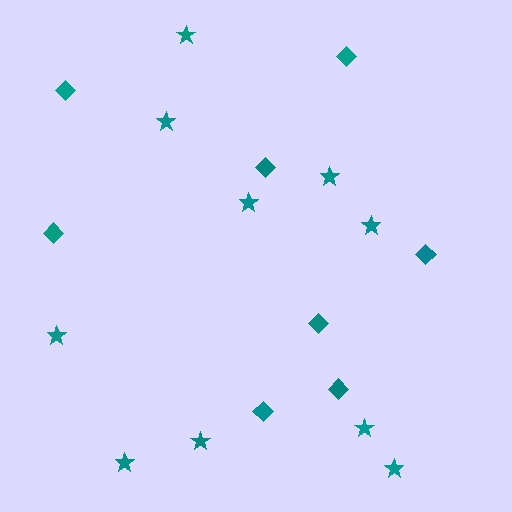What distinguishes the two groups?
There are 2 groups: one group of stars (10) and one group of diamonds (8).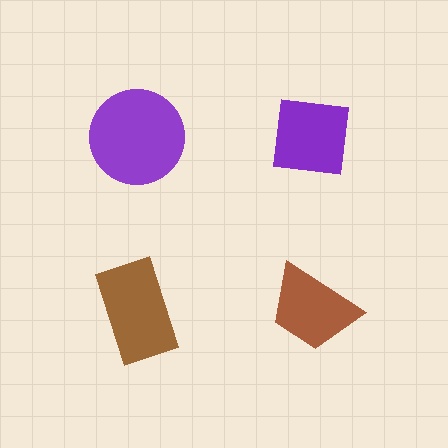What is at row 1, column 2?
A purple square.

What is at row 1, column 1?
A purple circle.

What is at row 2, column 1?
A brown rectangle.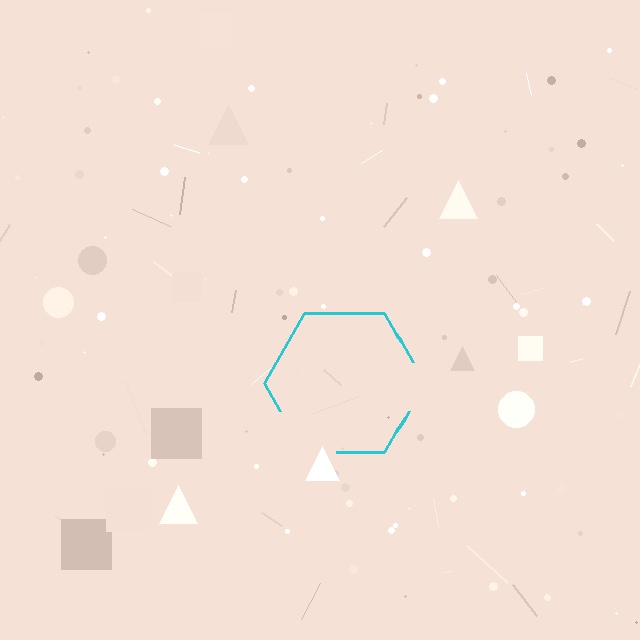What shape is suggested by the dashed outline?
The dashed outline suggests a hexagon.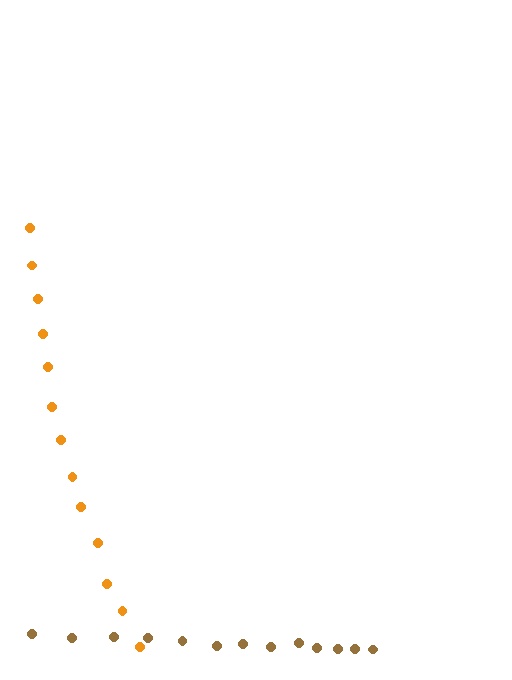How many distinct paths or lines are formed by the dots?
There are 2 distinct paths.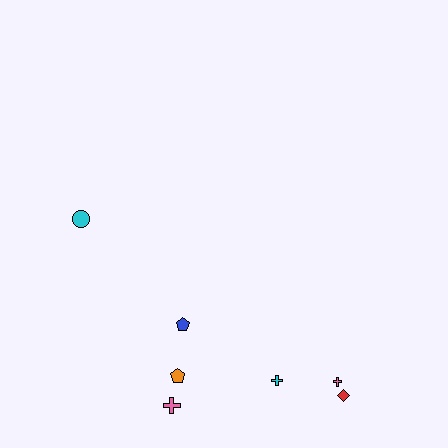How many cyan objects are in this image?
There are 2 cyan objects.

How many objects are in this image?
There are 7 objects.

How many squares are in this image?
There are no squares.